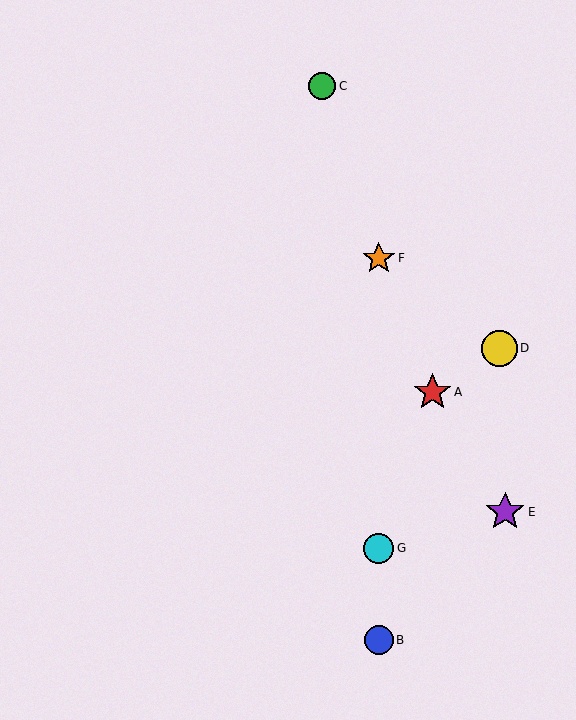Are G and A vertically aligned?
No, G is at x≈379 and A is at x≈433.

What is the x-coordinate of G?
Object G is at x≈379.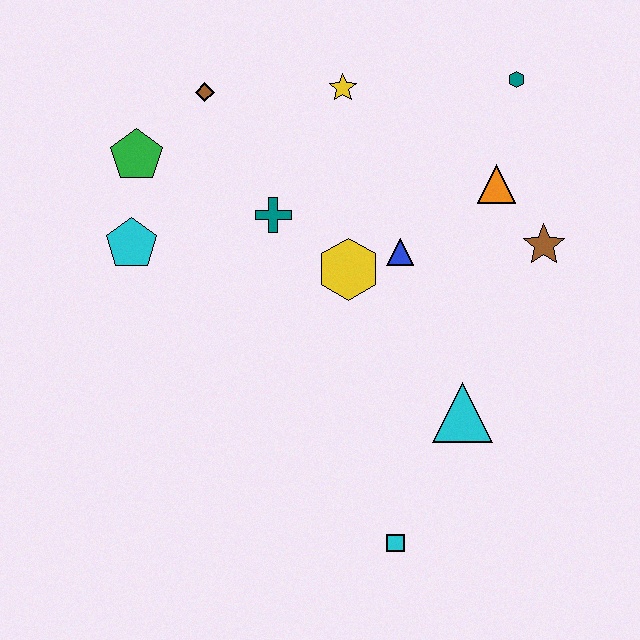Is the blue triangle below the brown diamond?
Yes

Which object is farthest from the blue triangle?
The cyan square is farthest from the blue triangle.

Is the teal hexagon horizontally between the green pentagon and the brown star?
Yes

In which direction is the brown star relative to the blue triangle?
The brown star is to the right of the blue triangle.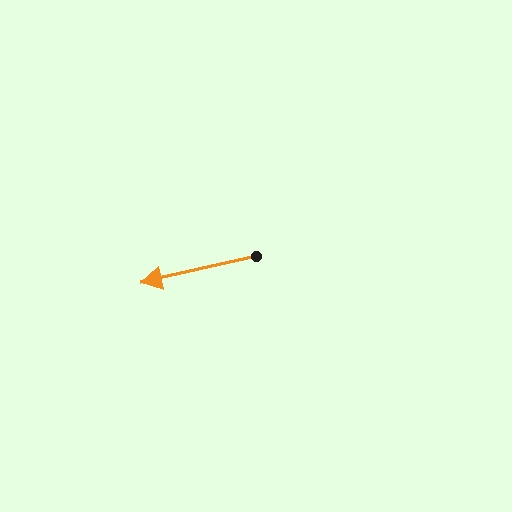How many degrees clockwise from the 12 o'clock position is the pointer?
Approximately 257 degrees.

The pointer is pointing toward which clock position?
Roughly 9 o'clock.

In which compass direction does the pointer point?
West.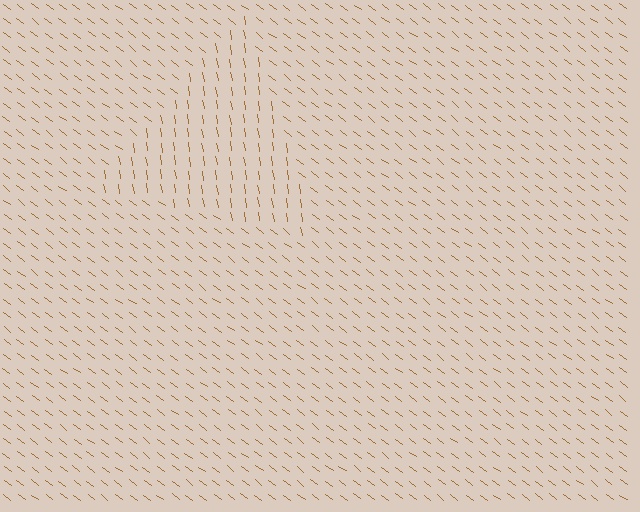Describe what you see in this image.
The image is filled with small brown line segments. A triangle region in the image has lines oriented differently from the surrounding lines, creating a visible texture boundary.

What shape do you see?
I see a triangle.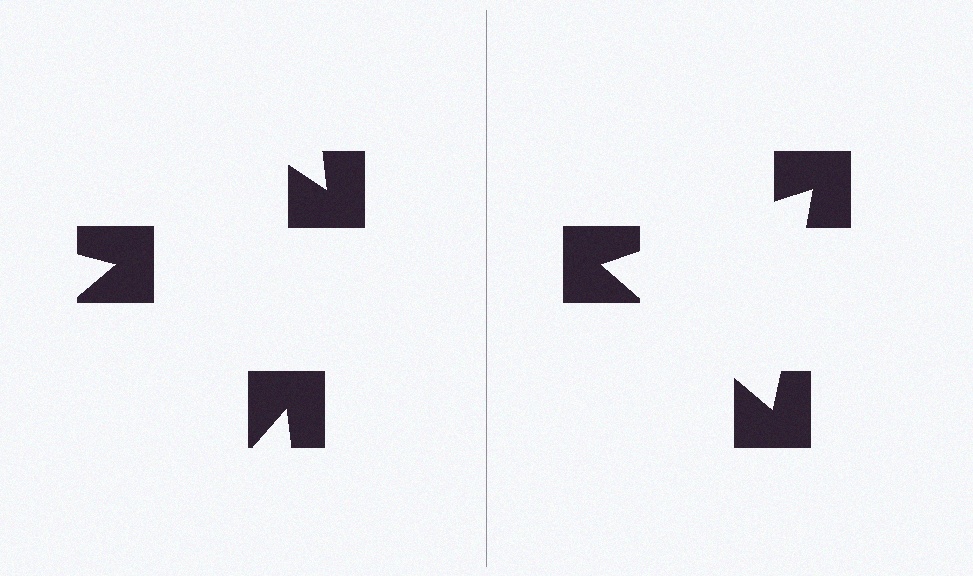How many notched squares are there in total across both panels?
6 — 3 on each side.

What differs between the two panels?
The notched squares are positioned identically on both sides; only the wedge orientations differ. On the right they align to a triangle; on the left they are misaligned.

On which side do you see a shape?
An illusory triangle appears on the right side. On the left side the wedge cuts are rotated, so no coherent shape forms.